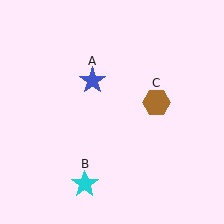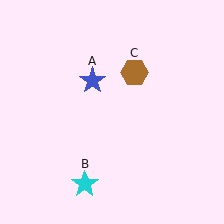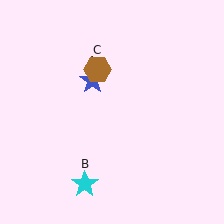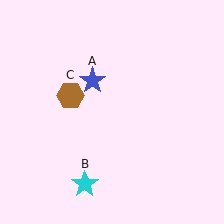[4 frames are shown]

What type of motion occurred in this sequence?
The brown hexagon (object C) rotated counterclockwise around the center of the scene.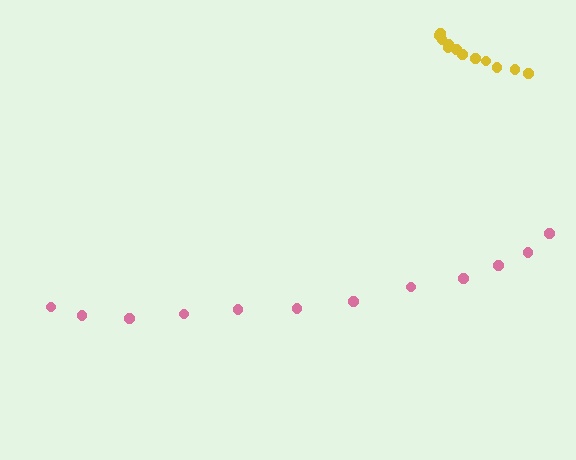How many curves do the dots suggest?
There are 2 distinct paths.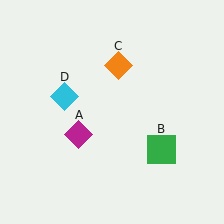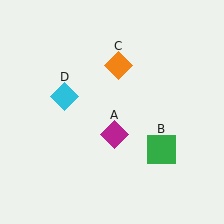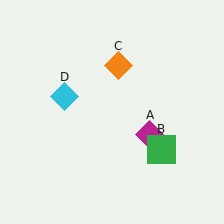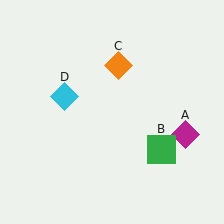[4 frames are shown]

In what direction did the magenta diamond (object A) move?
The magenta diamond (object A) moved right.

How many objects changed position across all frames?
1 object changed position: magenta diamond (object A).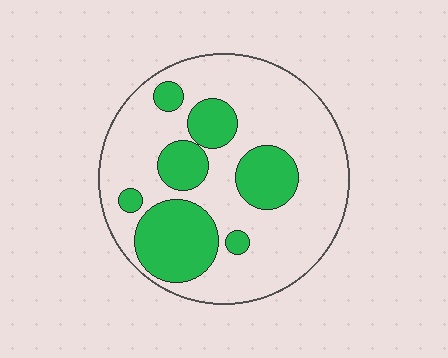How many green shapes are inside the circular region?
7.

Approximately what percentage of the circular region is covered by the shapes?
Approximately 30%.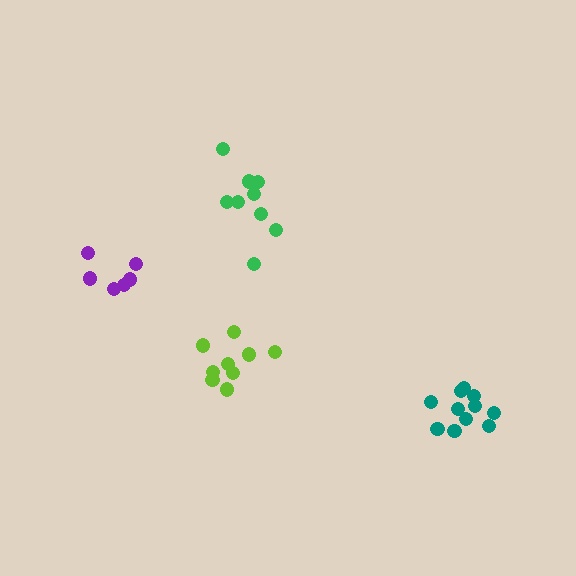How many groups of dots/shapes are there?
There are 4 groups.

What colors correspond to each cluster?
The clusters are colored: purple, lime, teal, green.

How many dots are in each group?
Group 1: 6 dots, Group 2: 10 dots, Group 3: 11 dots, Group 4: 9 dots (36 total).